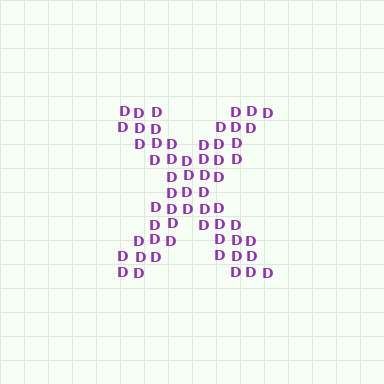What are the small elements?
The small elements are letter D's.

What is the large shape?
The large shape is the letter X.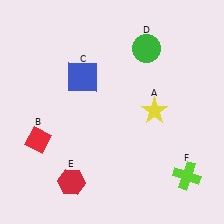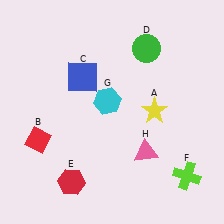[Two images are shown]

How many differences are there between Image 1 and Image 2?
There are 2 differences between the two images.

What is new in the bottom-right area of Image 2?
A pink triangle (H) was added in the bottom-right area of Image 2.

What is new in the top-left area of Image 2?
A cyan hexagon (G) was added in the top-left area of Image 2.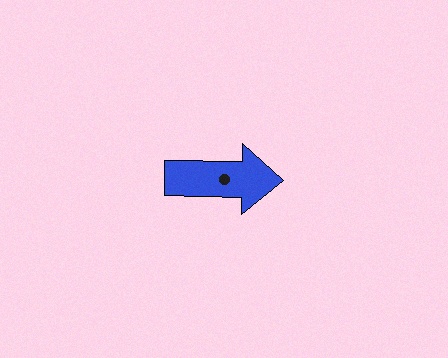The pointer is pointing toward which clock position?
Roughly 3 o'clock.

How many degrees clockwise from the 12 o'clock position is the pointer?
Approximately 91 degrees.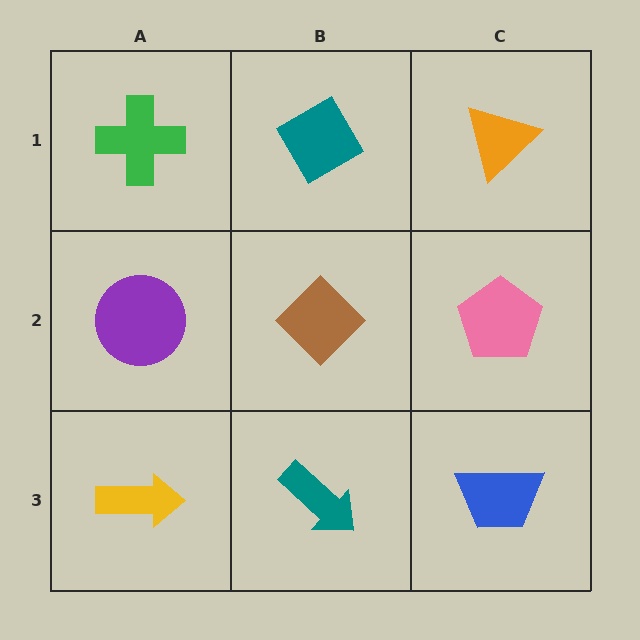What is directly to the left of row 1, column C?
A teal diamond.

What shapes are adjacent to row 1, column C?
A pink pentagon (row 2, column C), a teal diamond (row 1, column B).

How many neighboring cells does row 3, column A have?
2.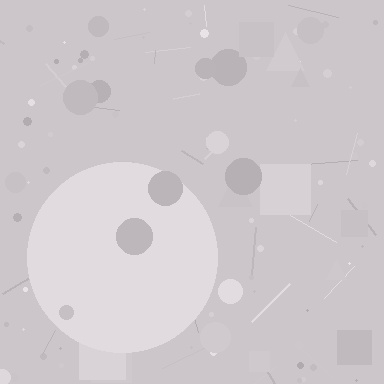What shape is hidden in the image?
A circle is hidden in the image.